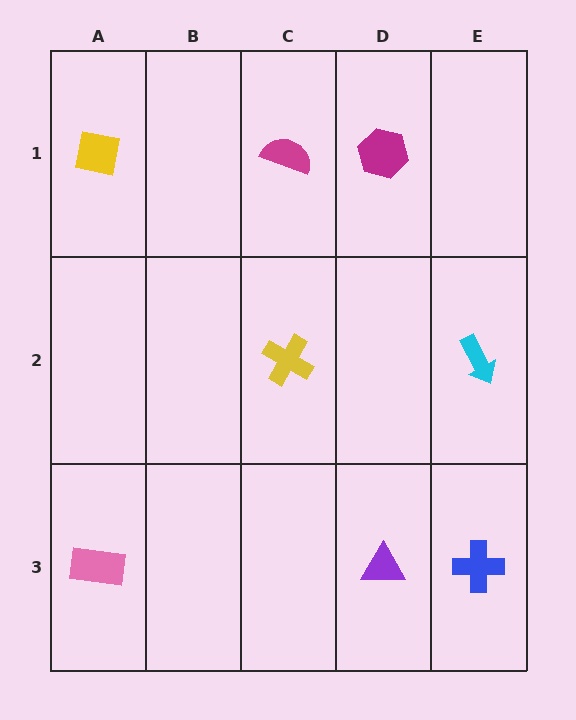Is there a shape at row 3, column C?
No, that cell is empty.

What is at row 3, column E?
A blue cross.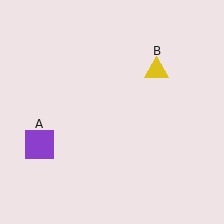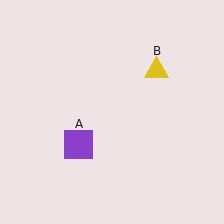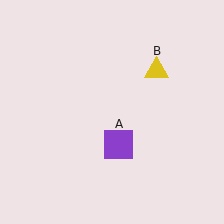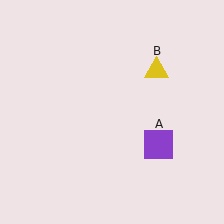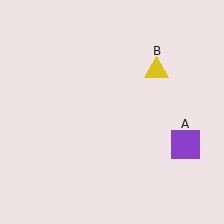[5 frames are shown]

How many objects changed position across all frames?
1 object changed position: purple square (object A).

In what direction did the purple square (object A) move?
The purple square (object A) moved right.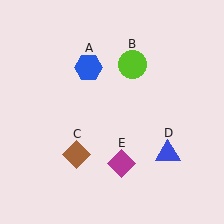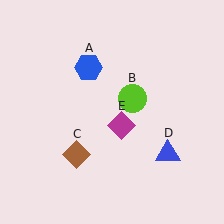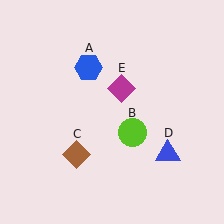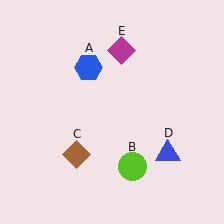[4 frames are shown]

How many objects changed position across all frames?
2 objects changed position: lime circle (object B), magenta diamond (object E).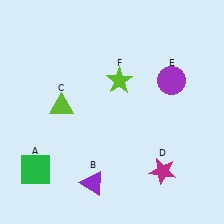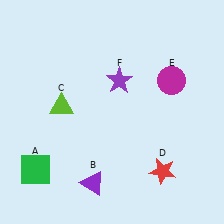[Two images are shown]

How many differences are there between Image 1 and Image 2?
There are 3 differences between the two images.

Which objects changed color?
D changed from magenta to red. E changed from purple to magenta. F changed from lime to purple.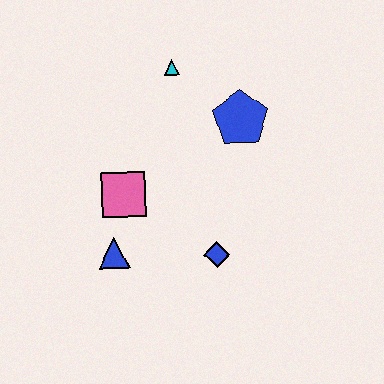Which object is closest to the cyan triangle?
The blue pentagon is closest to the cyan triangle.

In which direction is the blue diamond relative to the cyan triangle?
The blue diamond is below the cyan triangle.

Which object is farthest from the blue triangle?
The cyan triangle is farthest from the blue triangle.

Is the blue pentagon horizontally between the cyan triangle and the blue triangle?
No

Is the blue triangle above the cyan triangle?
No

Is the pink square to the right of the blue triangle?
Yes